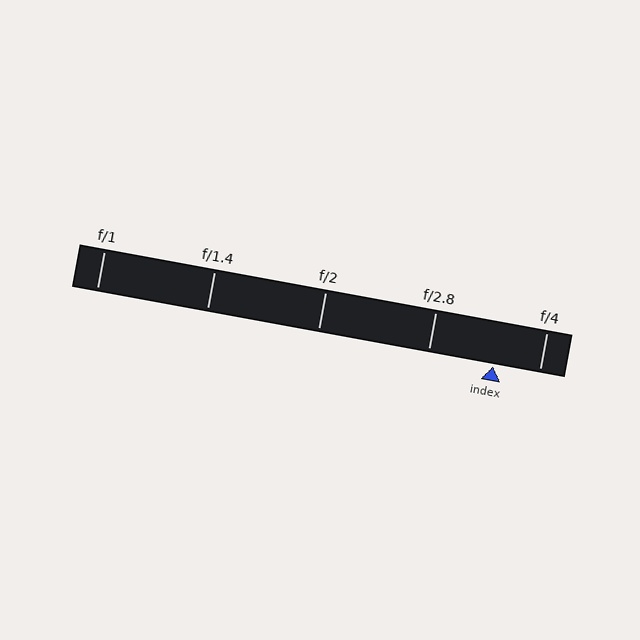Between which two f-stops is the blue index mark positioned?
The index mark is between f/2.8 and f/4.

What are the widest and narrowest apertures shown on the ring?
The widest aperture shown is f/1 and the narrowest is f/4.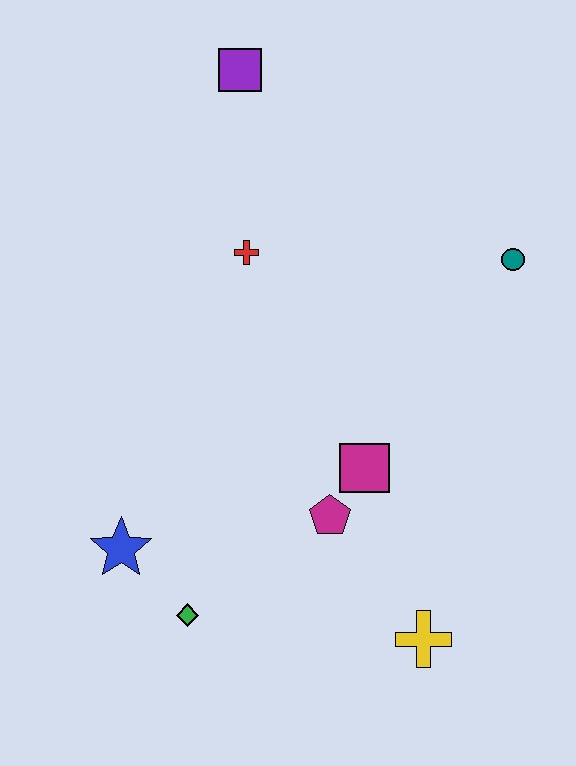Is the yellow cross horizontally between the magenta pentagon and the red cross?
No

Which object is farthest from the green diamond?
The purple square is farthest from the green diamond.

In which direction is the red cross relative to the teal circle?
The red cross is to the left of the teal circle.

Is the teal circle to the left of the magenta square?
No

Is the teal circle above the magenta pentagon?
Yes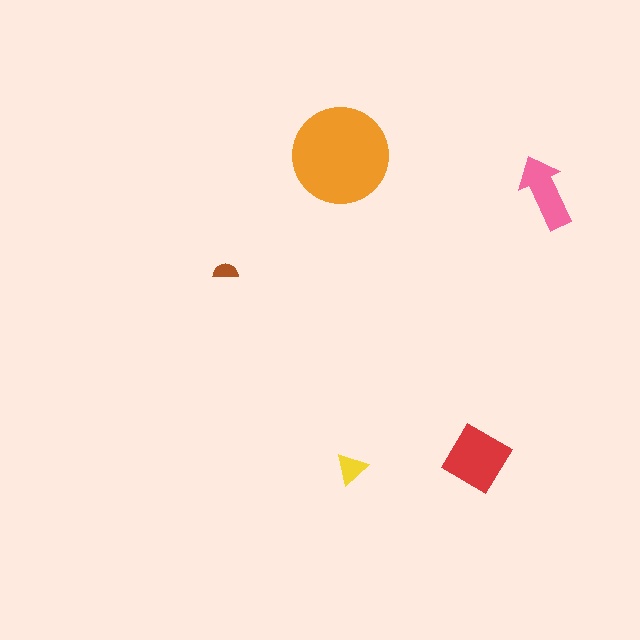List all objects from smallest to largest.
The brown semicircle, the yellow triangle, the pink arrow, the red diamond, the orange circle.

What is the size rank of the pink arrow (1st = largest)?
3rd.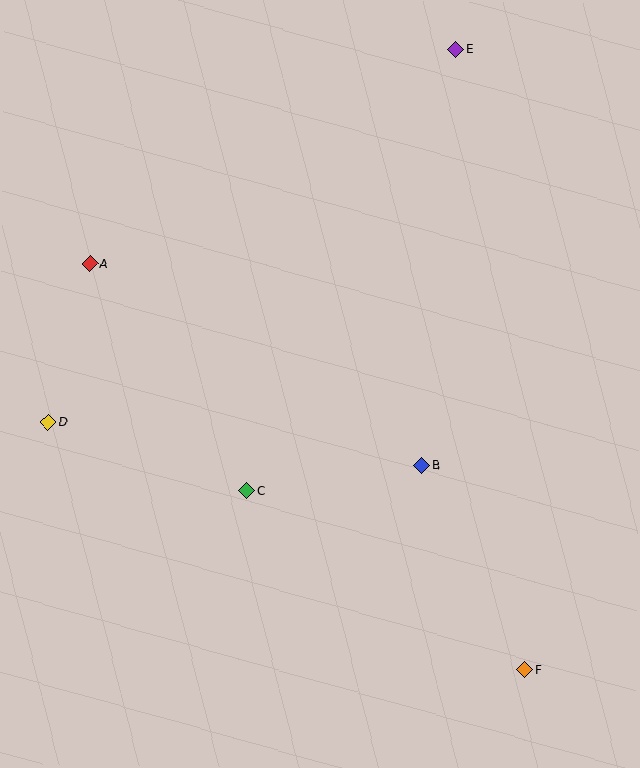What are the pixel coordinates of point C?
Point C is at (247, 491).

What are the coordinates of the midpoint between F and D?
The midpoint between F and D is at (287, 546).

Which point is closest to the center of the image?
Point C at (247, 491) is closest to the center.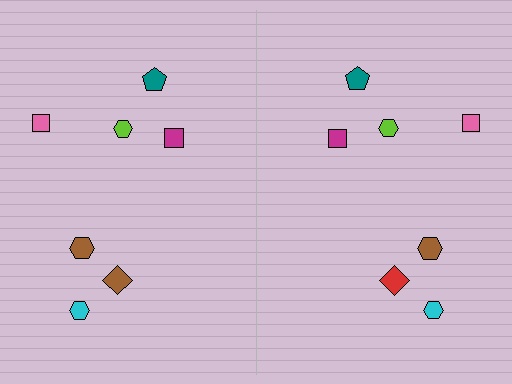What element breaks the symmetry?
The red diamond on the right side breaks the symmetry — its mirror counterpart is brown.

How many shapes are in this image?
There are 14 shapes in this image.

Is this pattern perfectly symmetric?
No, the pattern is not perfectly symmetric. The red diamond on the right side breaks the symmetry — its mirror counterpart is brown.